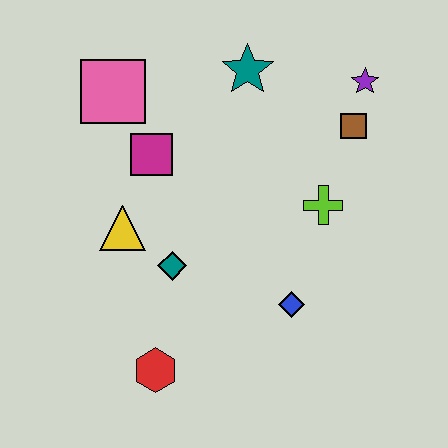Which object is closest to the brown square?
The purple star is closest to the brown square.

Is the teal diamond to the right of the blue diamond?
No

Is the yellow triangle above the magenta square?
No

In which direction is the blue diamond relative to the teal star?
The blue diamond is below the teal star.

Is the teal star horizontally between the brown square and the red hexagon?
Yes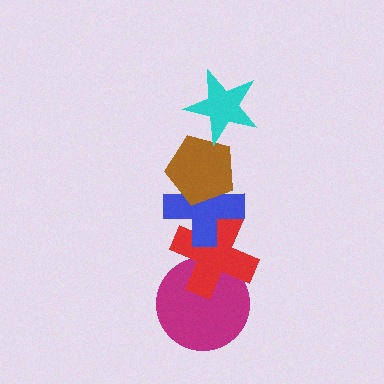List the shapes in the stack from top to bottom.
From top to bottom: the cyan star, the brown pentagon, the blue cross, the red cross, the magenta circle.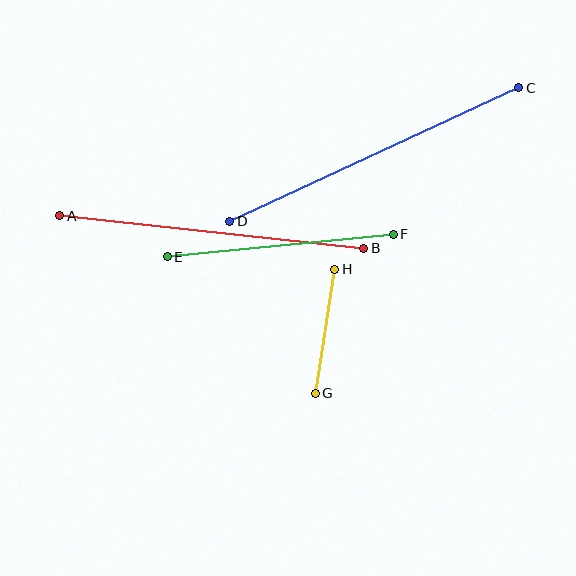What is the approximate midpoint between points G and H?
The midpoint is at approximately (325, 331) pixels.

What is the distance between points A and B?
The distance is approximately 306 pixels.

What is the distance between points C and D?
The distance is approximately 318 pixels.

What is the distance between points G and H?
The distance is approximately 126 pixels.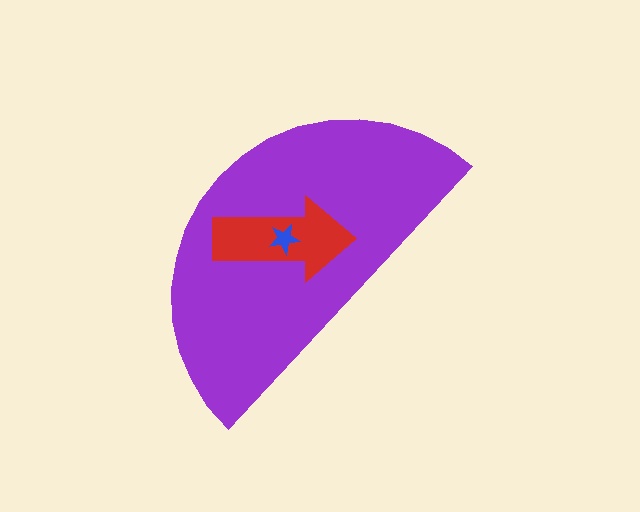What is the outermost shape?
The purple semicircle.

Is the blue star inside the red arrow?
Yes.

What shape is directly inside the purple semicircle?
The red arrow.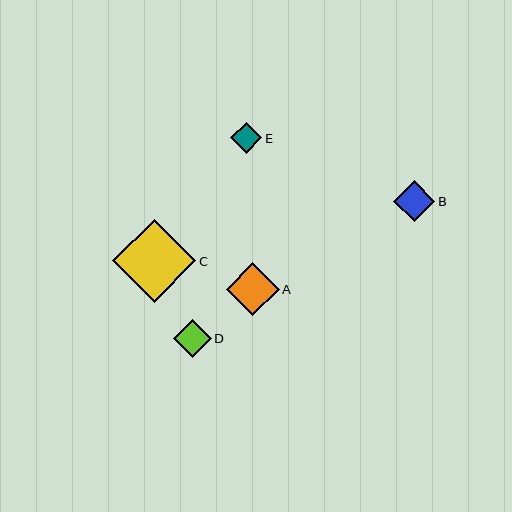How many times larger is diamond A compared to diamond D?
Diamond A is approximately 1.4 times the size of diamond D.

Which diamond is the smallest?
Diamond E is the smallest with a size of approximately 31 pixels.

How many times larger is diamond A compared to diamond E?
Diamond A is approximately 1.7 times the size of diamond E.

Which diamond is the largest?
Diamond C is the largest with a size of approximately 83 pixels.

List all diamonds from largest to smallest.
From largest to smallest: C, A, B, D, E.